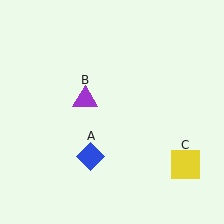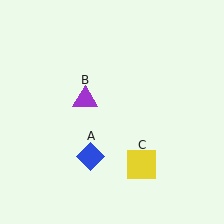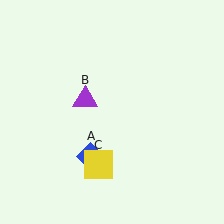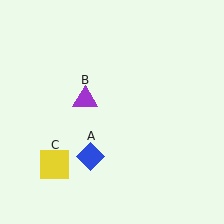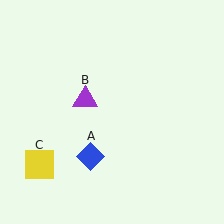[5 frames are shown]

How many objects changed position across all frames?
1 object changed position: yellow square (object C).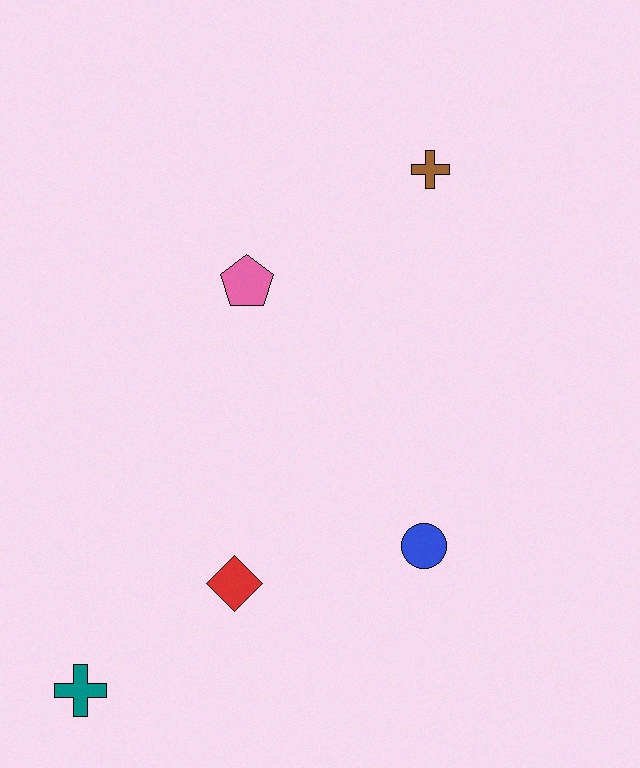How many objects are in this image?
There are 5 objects.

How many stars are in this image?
There are no stars.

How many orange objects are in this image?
There are no orange objects.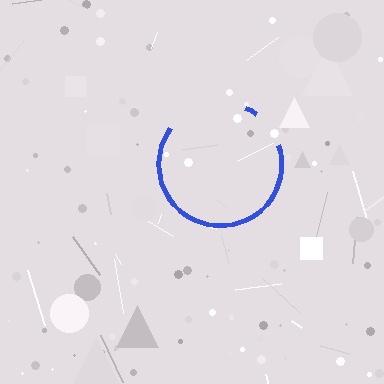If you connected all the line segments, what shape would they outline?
They would outline a circle.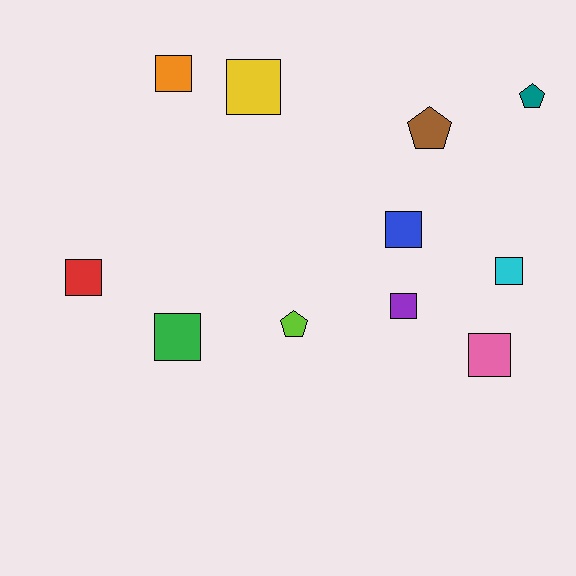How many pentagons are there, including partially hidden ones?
There are 3 pentagons.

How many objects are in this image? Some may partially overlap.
There are 11 objects.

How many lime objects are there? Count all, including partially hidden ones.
There is 1 lime object.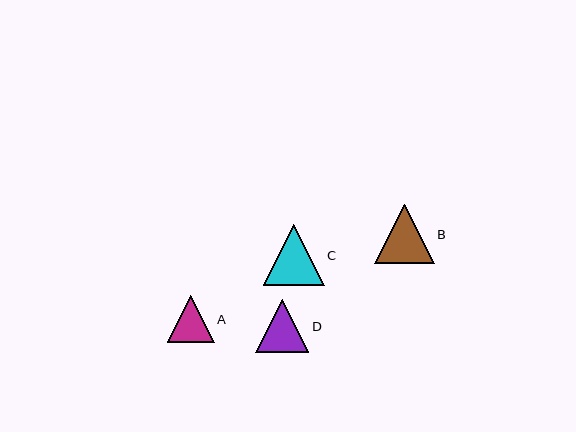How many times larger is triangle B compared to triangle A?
Triangle B is approximately 1.3 times the size of triangle A.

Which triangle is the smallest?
Triangle A is the smallest with a size of approximately 47 pixels.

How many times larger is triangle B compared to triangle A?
Triangle B is approximately 1.3 times the size of triangle A.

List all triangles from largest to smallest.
From largest to smallest: C, B, D, A.